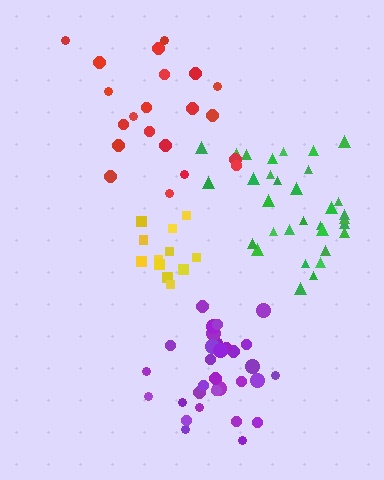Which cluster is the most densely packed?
Yellow.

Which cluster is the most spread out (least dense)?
Red.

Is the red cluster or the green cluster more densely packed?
Green.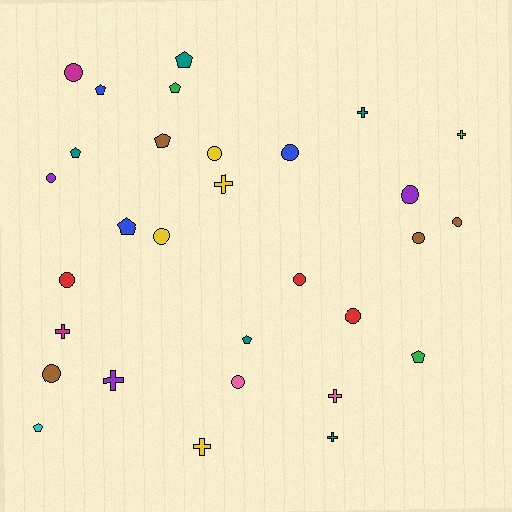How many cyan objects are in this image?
There is 1 cyan object.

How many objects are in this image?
There are 30 objects.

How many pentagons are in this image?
There are 9 pentagons.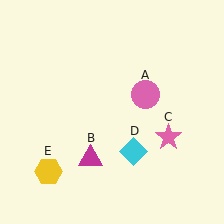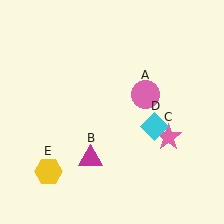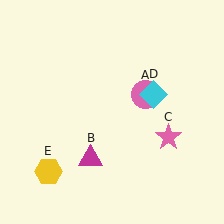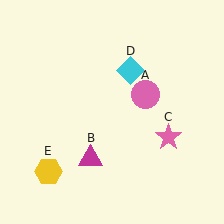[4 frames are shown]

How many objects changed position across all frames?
1 object changed position: cyan diamond (object D).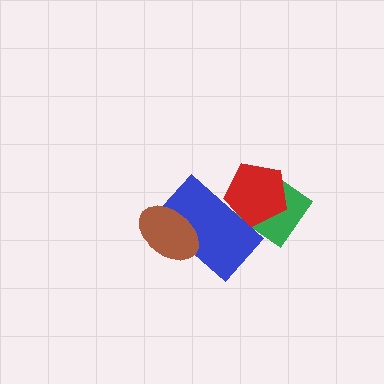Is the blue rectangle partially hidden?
Yes, it is partially covered by another shape.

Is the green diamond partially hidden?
Yes, it is partially covered by another shape.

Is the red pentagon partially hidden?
Yes, it is partially covered by another shape.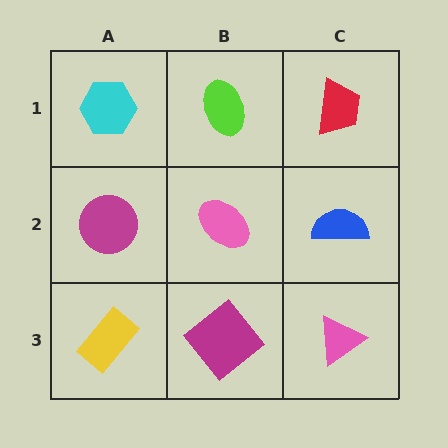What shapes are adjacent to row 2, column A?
A cyan hexagon (row 1, column A), a yellow rectangle (row 3, column A), a pink ellipse (row 2, column B).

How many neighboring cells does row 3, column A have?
2.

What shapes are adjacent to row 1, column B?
A pink ellipse (row 2, column B), a cyan hexagon (row 1, column A), a red trapezoid (row 1, column C).